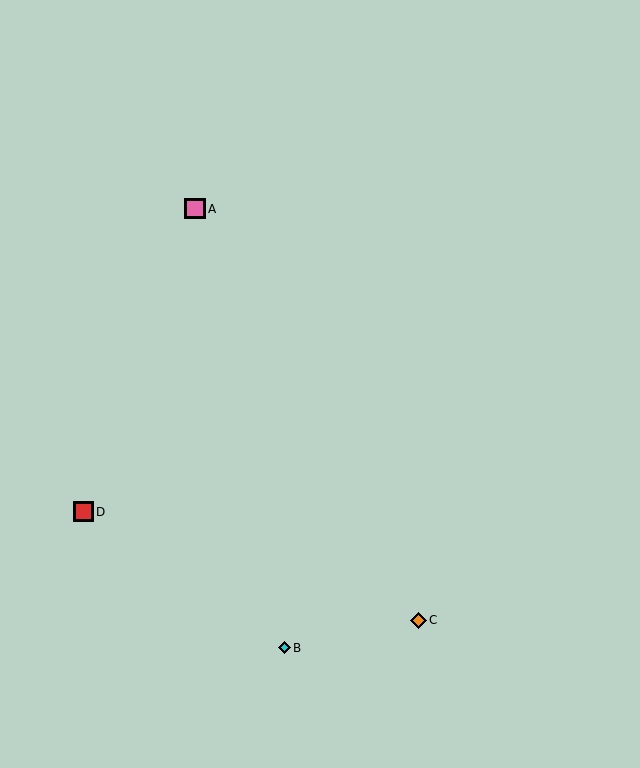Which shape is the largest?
The pink square (labeled A) is the largest.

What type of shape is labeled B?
Shape B is a cyan diamond.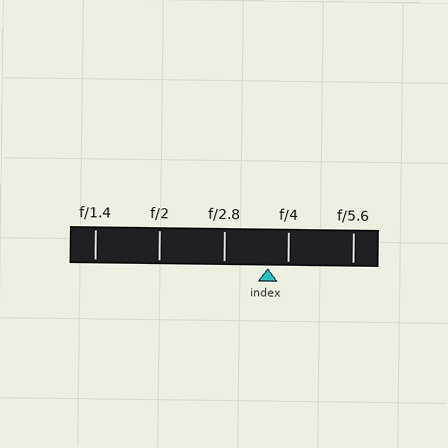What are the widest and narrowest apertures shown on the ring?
The widest aperture shown is f/1.4 and the narrowest is f/5.6.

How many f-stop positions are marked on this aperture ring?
There are 5 f-stop positions marked.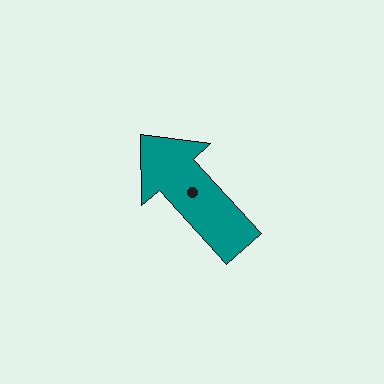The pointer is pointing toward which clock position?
Roughly 11 o'clock.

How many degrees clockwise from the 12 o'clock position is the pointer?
Approximately 318 degrees.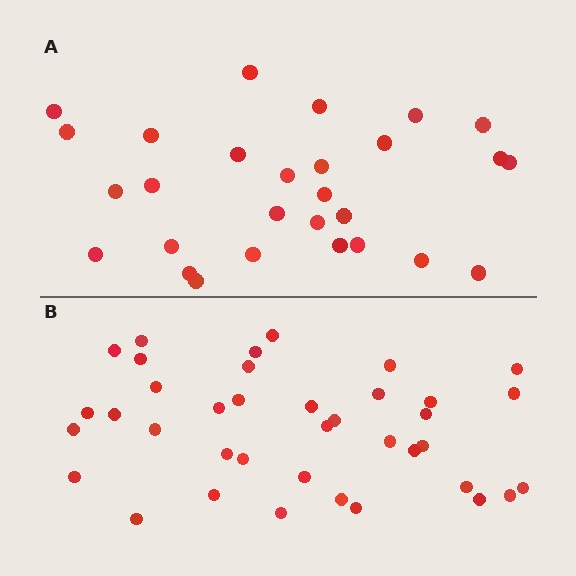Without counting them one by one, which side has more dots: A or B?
Region B (the bottom region) has more dots.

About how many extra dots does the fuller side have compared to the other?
Region B has roughly 10 or so more dots than region A.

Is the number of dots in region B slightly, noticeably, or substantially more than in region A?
Region B has noticeably more, but not dramatically so. The ratio is roughly 1.4 to 1.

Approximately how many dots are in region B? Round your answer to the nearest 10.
About 40 dots. (The exact count is 38, which rounds to 40.)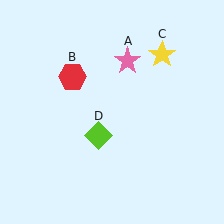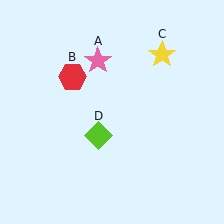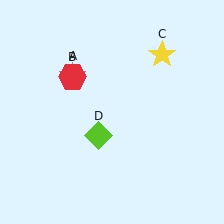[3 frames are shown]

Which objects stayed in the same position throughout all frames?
Red hexagon (object B) and yellow star (object C) and lime diamond (object D) remained stationary.